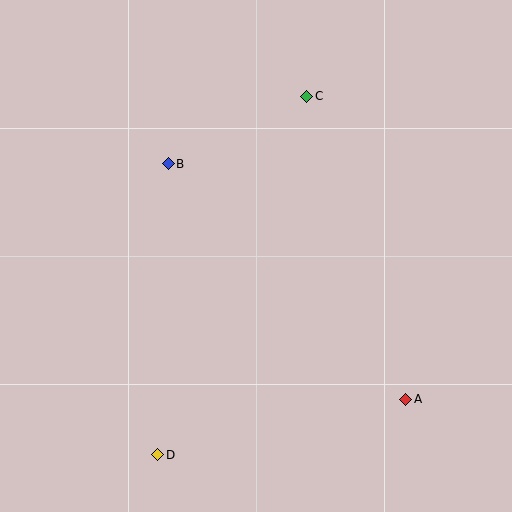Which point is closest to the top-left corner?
Point B is closest to the top-left corner.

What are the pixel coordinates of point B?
Point B is at (168, 164).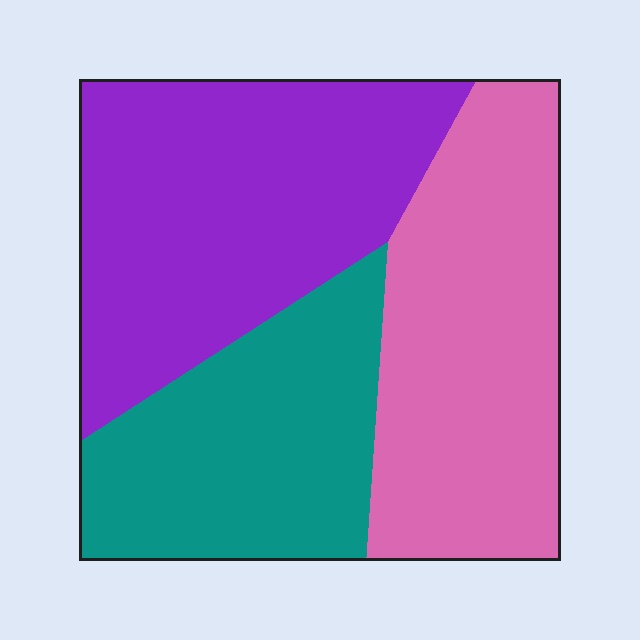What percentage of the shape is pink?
Pink takes up about one third (1/3) of the shape.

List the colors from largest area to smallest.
From largest to smallest: purple, pink, teal.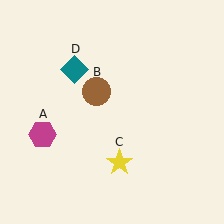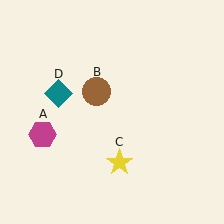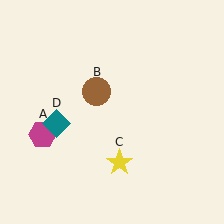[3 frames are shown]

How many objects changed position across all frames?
1 object changed position: teal diamond (object D).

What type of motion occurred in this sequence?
The teal diamond (object D) rotated counterclockwise around the center of the scene.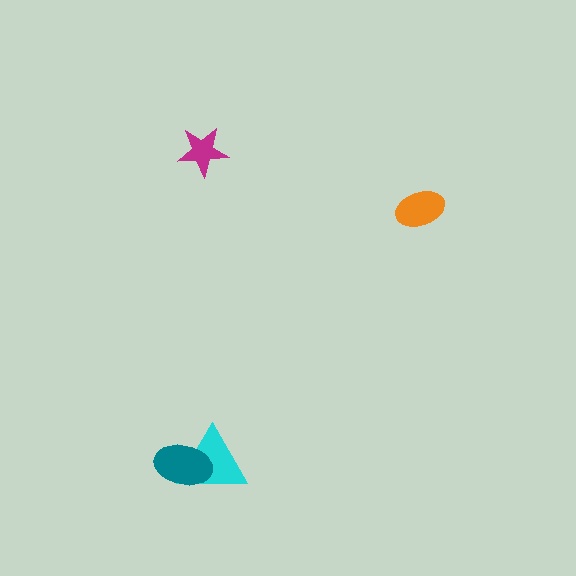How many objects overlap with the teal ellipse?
1 object overlaps with the teal ellipse.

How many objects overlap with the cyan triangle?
1 object overlaps with the cyan triangle.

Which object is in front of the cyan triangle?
The teal ellipse is in front of the cyan triangle.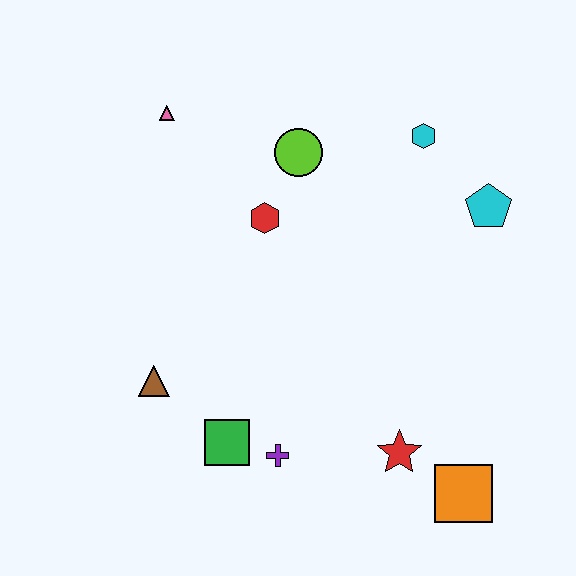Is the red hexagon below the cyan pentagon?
Yes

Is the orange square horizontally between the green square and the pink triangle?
No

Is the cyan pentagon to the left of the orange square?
No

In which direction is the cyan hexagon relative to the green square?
The cyan hexagon is above the green square.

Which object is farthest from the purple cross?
The pink triangle is farthest from the purple cross.